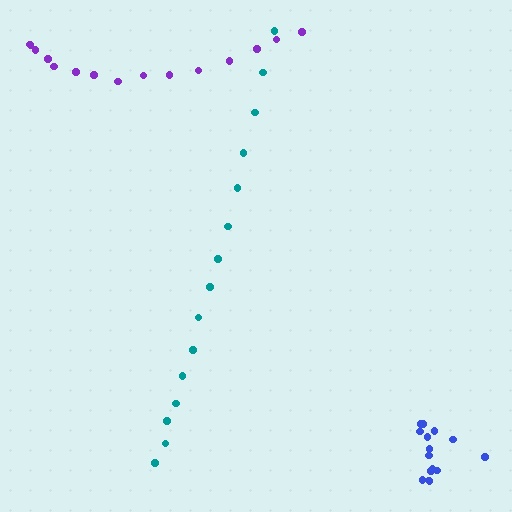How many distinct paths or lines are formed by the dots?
There are 3 distinct paths.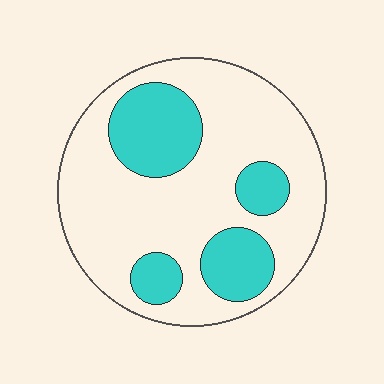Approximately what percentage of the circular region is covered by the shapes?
Approximately 30%.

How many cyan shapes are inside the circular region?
4.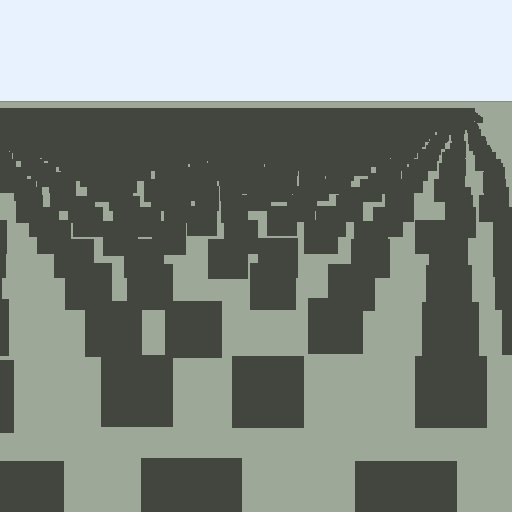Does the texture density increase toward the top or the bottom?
Density increases toward the top.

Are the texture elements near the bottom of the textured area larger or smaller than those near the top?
Larger. Near the bottom, elements are closer to the viewer and appear at a bigger on-screen size.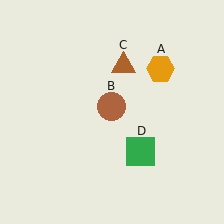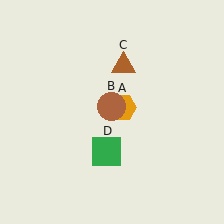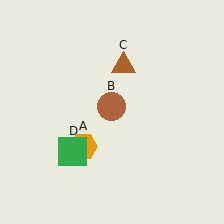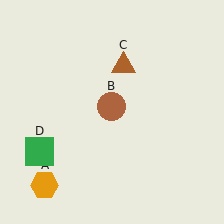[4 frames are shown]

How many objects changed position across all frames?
2 objects changed position: orange hexagon (object A), green square (object D).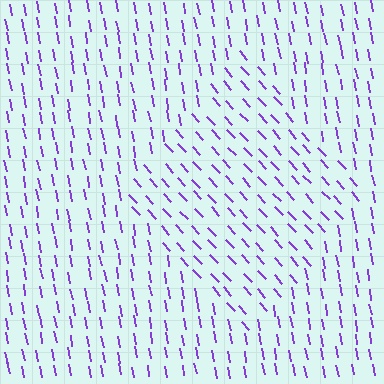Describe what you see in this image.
The image is filled with small purple line segments. A diamond region in the image has lines oriented differently from the surrounding lines, creating a visible texture boundary.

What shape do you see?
I see a diamond.